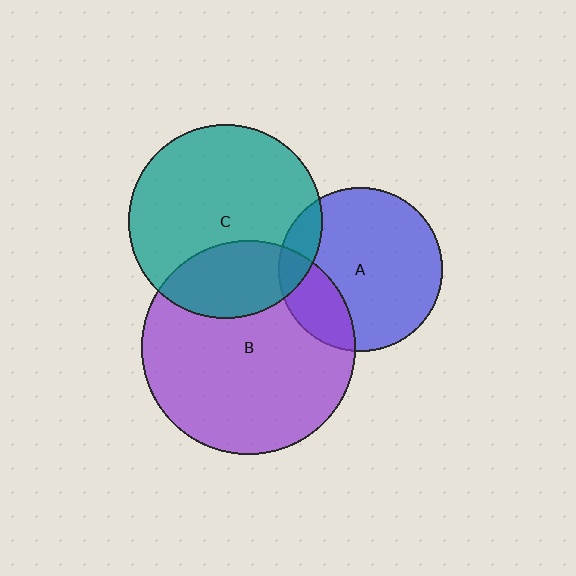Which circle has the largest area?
Circle B (purple).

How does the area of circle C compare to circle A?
Approximately 1.4 times.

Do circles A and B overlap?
Yes.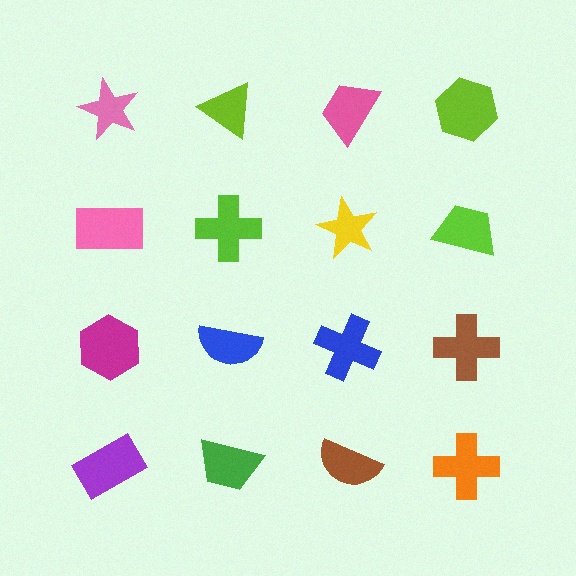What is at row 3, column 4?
A brown cross.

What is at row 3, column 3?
A blue cross.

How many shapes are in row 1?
4 shapes.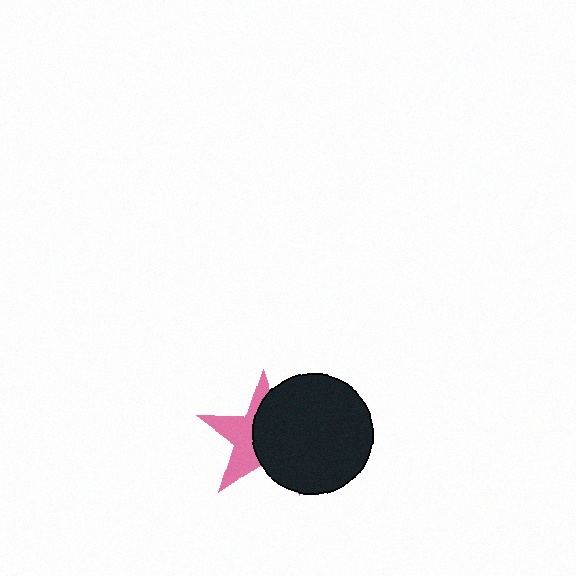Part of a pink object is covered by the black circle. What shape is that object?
It is a star.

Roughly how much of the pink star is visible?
A small part of it is visible (roughly 45%).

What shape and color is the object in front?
The object in front is a black circle.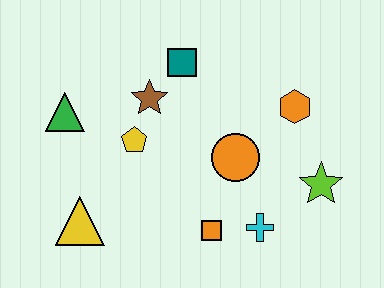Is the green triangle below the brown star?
Yes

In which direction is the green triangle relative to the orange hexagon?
The green triangle is to the left of the orange hexagon.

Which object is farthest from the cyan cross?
The green triangle is farthest from the cyan cross.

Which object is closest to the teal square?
The brown star is closest to the teal square.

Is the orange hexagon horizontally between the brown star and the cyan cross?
No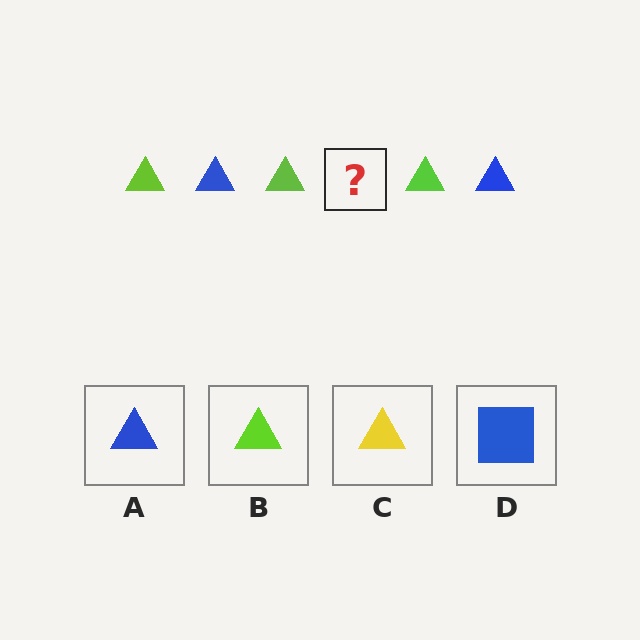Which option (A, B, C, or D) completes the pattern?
A.